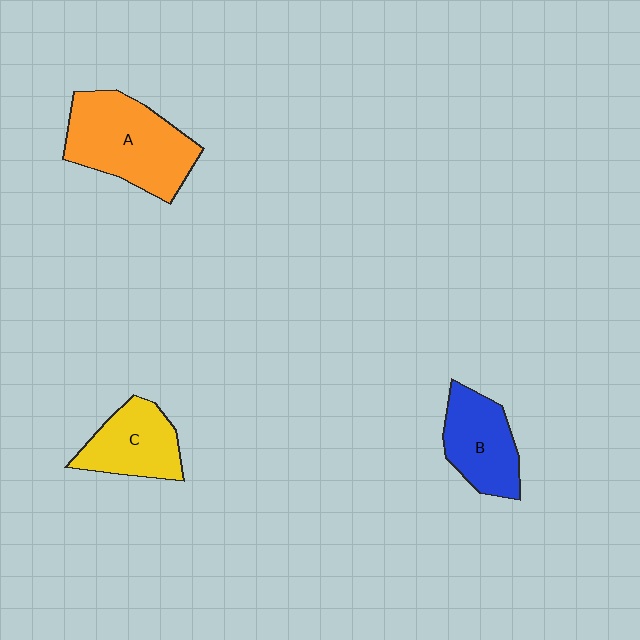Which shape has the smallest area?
Shape C (yellow).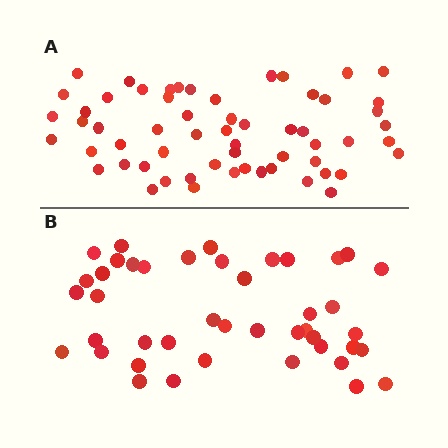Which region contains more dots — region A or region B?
Region A (the top region) has more dots.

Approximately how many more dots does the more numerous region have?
Region A has approximately 15 more dots than region B.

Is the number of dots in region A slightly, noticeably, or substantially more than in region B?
Region A has noticeably more, but not dramatically so. The ratio is roughly 1.4 to 1.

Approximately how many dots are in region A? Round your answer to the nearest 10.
About 60 dots. (The exact count is 59, which rounds to 60.)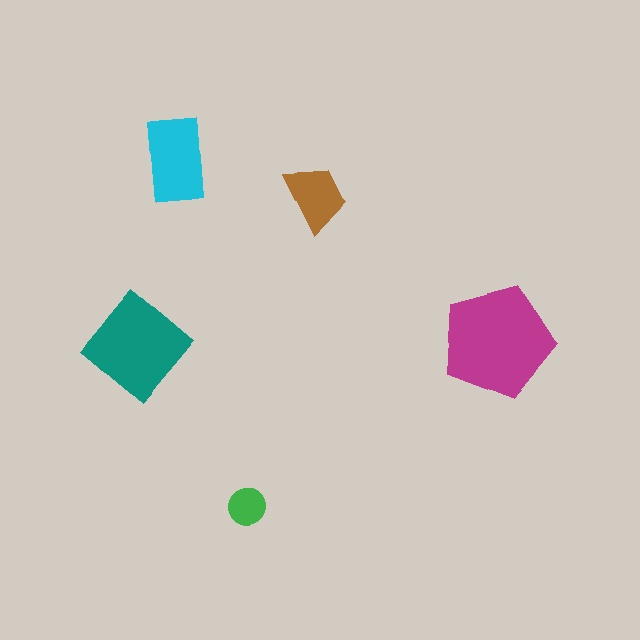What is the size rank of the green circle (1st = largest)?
5th.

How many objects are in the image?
There are 5 objects in the image.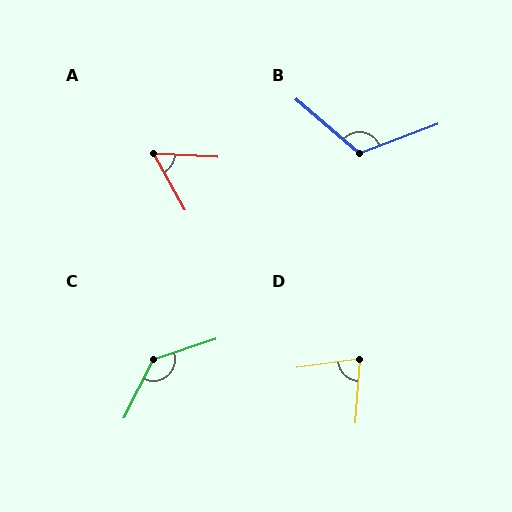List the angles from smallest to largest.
A (57°), D (78°), B (119°), C (134°).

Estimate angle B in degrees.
Approximately 119 degrees.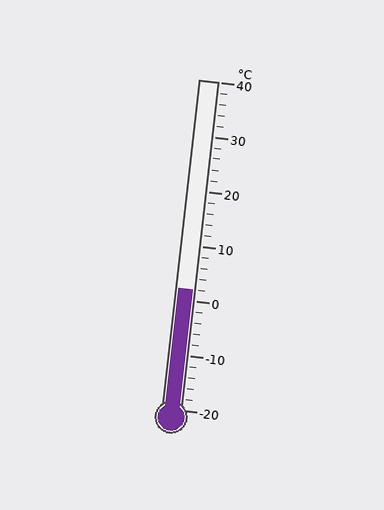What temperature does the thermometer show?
The thermometer shows approximately 2°C.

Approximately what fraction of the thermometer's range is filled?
The thermometer is filled to approximately 35% of its range.